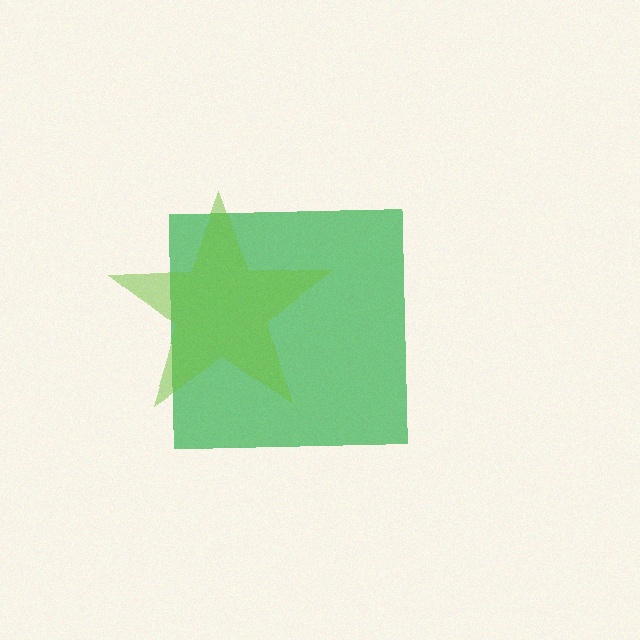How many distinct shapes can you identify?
There are 2 distinct shapes: a green square, a lime star.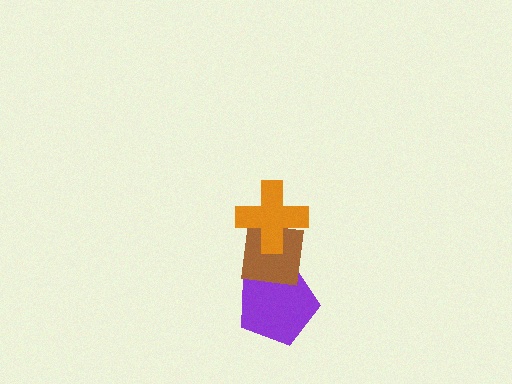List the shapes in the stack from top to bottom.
From top to bottom: the orange cross, the brown square, the purple pentagon.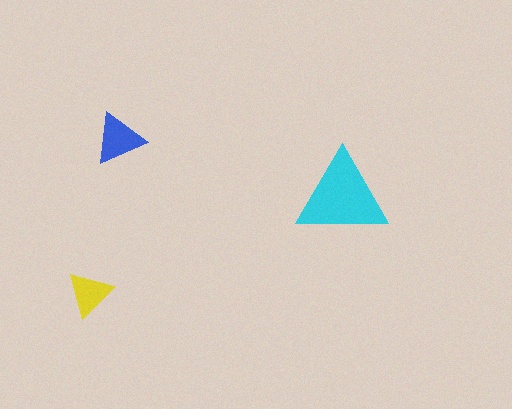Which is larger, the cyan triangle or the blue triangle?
The cyan one.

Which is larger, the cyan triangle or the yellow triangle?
The cyan one.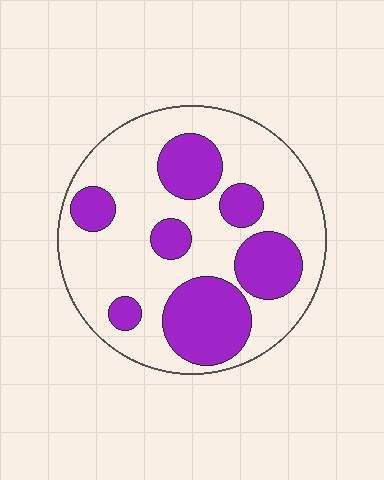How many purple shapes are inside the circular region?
7.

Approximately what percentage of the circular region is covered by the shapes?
Approximately 35%.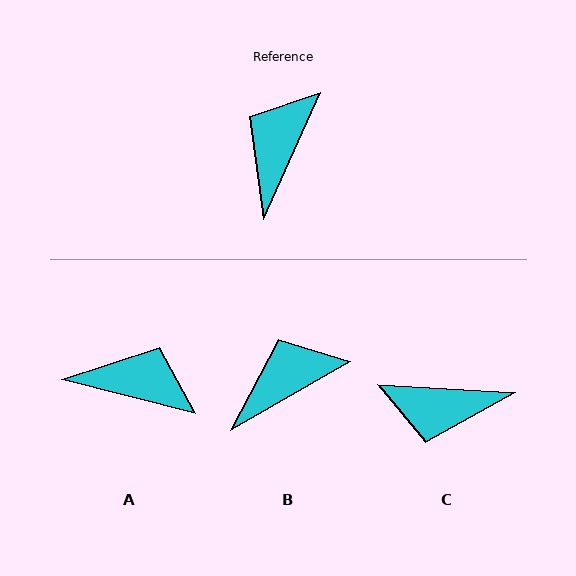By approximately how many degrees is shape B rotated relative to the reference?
Approximately 36 degrees clockwise.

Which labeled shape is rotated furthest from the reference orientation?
C, about 111 degrees away.